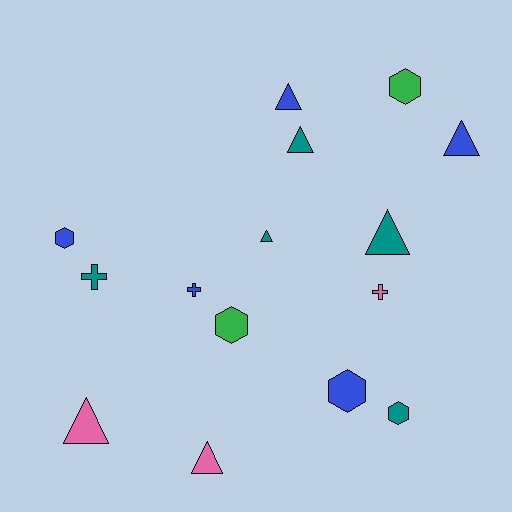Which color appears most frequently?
Blue, with 5 objects.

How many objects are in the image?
There are 15 objects.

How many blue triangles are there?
There are 2 blue triangles.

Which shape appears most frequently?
Triangle, with 7 objects.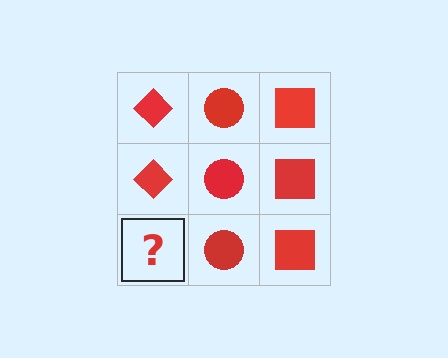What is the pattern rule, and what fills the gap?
The rule is that each column has a consistent shape. The gap should be filled with a red diamond.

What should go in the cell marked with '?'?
The missing cell should contain a red diamond.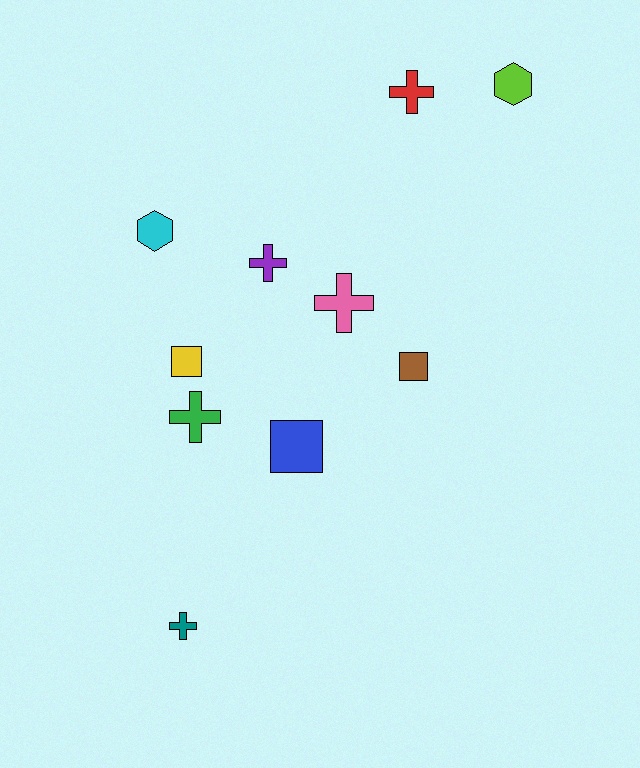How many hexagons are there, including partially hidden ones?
There are 2 hexagons.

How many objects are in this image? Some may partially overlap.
There are 10 objects.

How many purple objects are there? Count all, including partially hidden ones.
There is 1 purple object.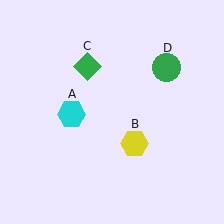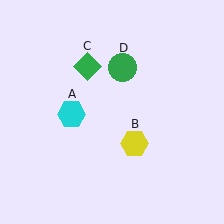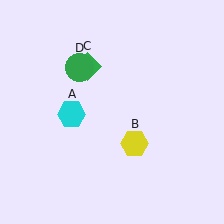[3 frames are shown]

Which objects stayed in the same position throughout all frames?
Cyan hexagon (object A) and yellow hexagon (object B) and green diamond (object C) remained stationary.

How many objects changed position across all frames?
1 object changed position: green circle (object D).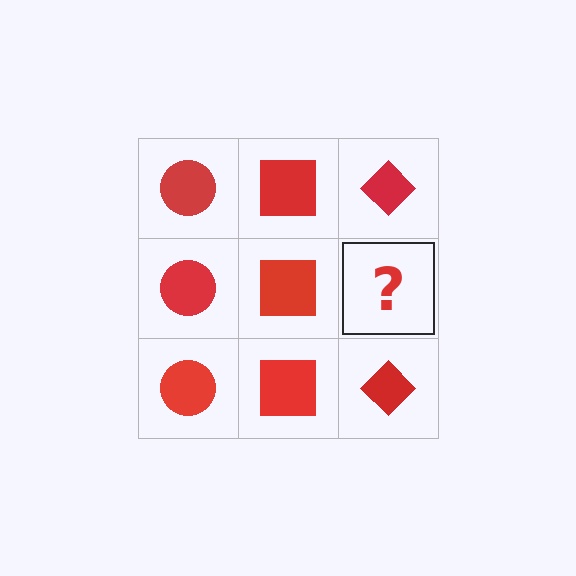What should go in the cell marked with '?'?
The missing cell should contain a red diamond.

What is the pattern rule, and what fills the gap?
The rule is that each column has a consistent shape. The gap should be filled with a red diamond.